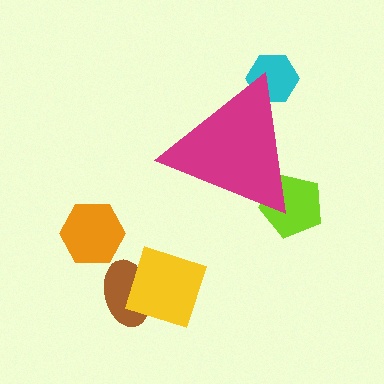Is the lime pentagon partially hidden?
Yes, the lime pentagon is partially hidden behind the magenta triangle.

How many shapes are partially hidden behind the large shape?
2 shapes are partially hidden.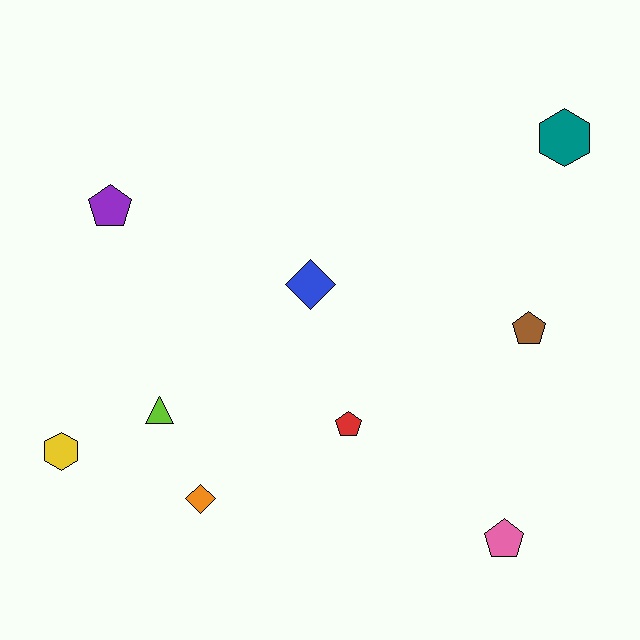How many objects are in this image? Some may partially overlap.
There are 9 objects.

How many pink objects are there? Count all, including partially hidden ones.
There is 1 pink object.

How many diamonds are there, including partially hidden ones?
There are 2 diamonds.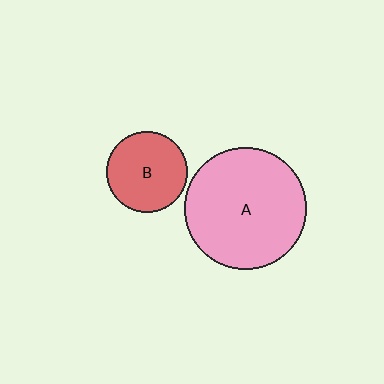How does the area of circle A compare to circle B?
Approximately 2.2 times.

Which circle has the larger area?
Circle A (pink).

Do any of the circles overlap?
No, none of the circles overlap.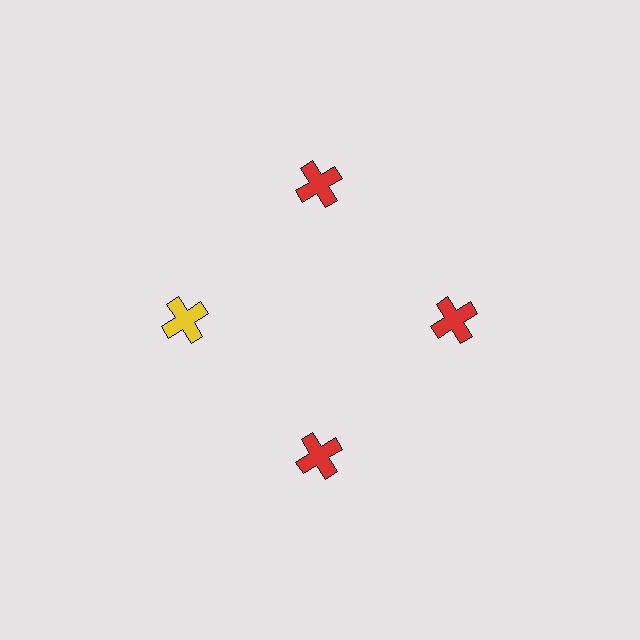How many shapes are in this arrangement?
There are 4 shapes arranged in a ring pattern.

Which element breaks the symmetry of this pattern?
The yellow cross at roughly the 9 o'clock position breaks the symmetry. All other shapes are red crosses.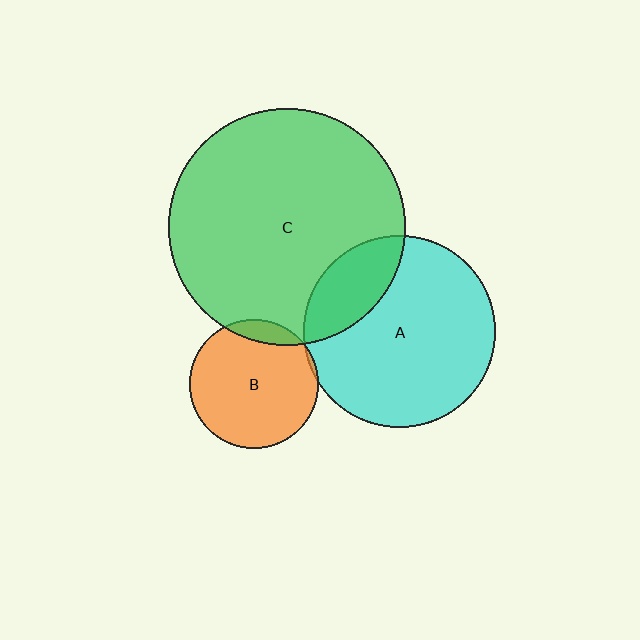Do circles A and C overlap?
Yes.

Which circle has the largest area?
Circle C (green).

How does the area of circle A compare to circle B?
Approximately 2.2 times.